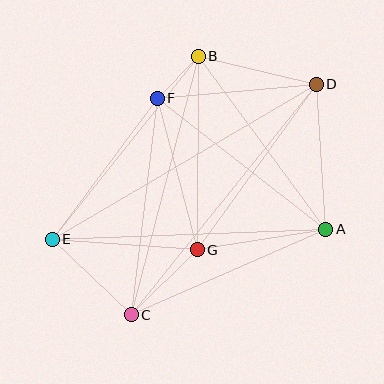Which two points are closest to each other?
Points B and F are closest to each other.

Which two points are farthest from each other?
Points D and E are farthest from each other.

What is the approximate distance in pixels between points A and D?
The distance between A and D is approximately 146 pixels.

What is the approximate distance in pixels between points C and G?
The distance between C and G is approximately 92 pixels.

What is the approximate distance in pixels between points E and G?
The distance between E and G is approximately 145 pixels.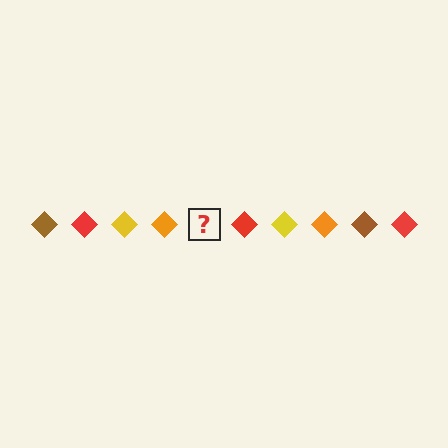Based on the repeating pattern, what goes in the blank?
The blank should be a brown diamond.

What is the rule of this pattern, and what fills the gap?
The rule is that the pattern cycles through brown, red, yellow, orange diamonds. The gap should be filled with a brown diamond.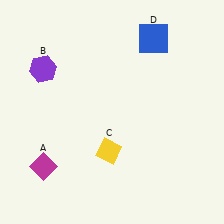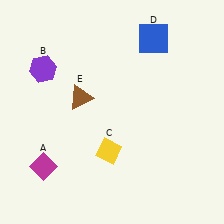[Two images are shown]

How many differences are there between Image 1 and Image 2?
There is 1 difference between the two images.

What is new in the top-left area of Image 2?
A brown triangle (E) was added in the top-left area of Image 2.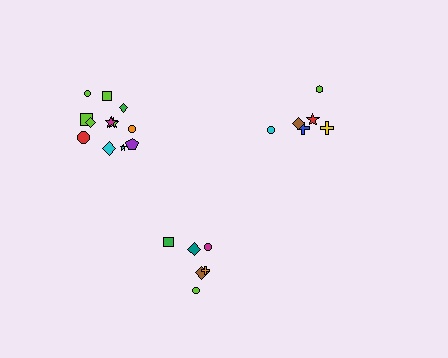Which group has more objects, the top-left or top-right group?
The top-left group.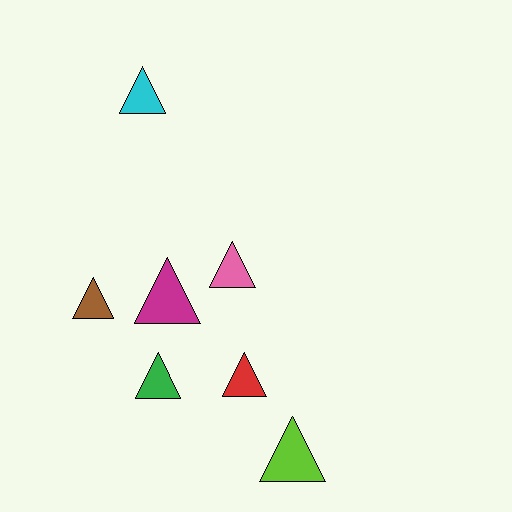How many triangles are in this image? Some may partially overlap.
There are 7 triangles.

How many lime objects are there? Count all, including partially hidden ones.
There is 1 lime object.